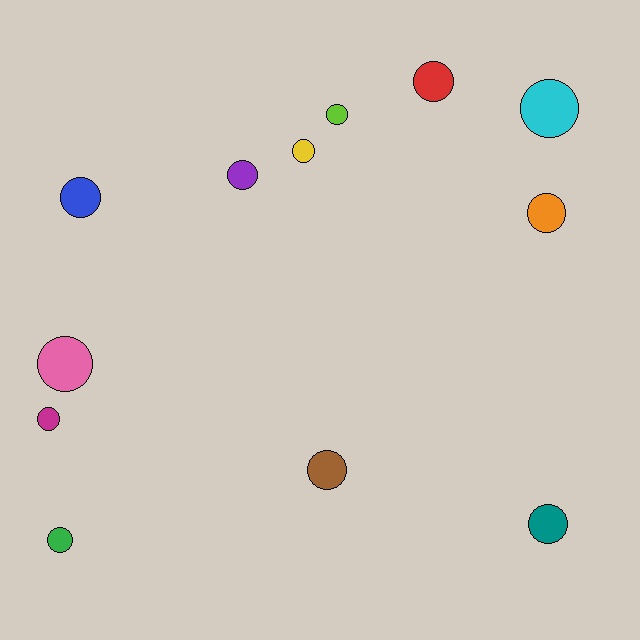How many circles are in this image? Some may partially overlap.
There are 12 circles.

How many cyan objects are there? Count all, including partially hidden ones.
There is 1 cyan object.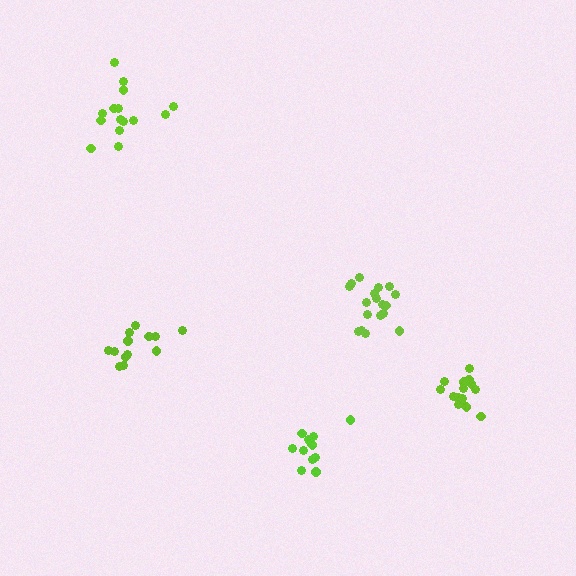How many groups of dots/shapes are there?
There are 5 groups.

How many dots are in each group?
Group 1: 12 dots, Group 2: 13 dots, Group 3: 15 dots, Group 4: 18 dots, Group 5: 15 dots (73 total).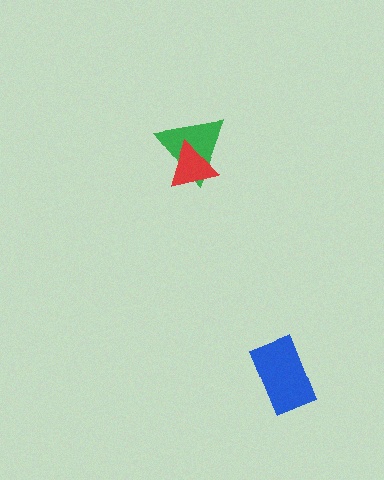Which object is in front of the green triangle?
The red triangle is in front of the green triangle.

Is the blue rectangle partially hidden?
No, no other shape covers it.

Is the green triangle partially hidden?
Yes, it is partially covered by another shape.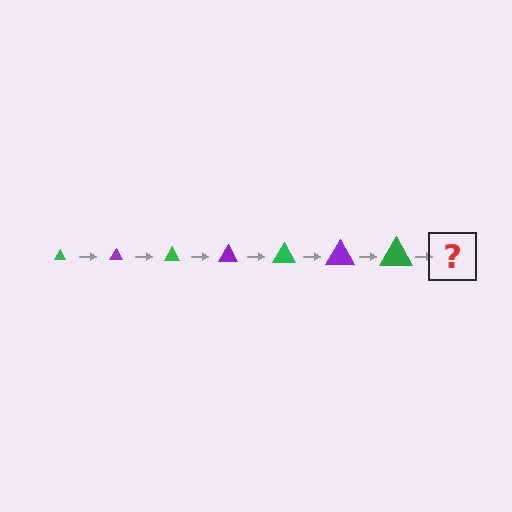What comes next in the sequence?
The next element should be a purple triangle, larger than the previous one.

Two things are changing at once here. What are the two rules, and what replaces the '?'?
The two rules are that the triangle grows larger each step and the color cycles through green and purple. The '?' should be a purple triangle, larger than the previous one.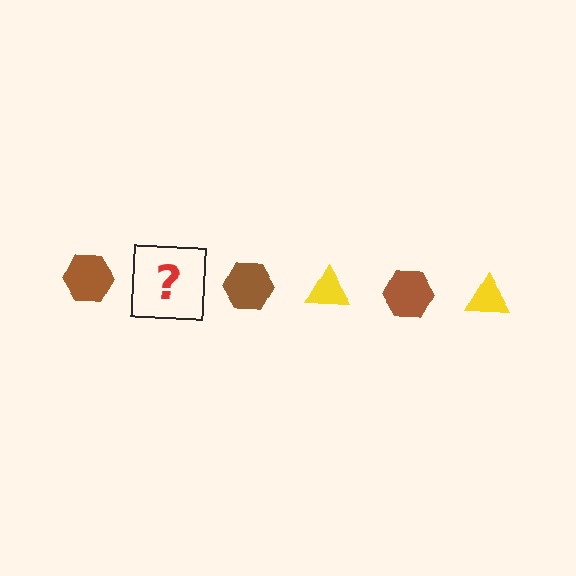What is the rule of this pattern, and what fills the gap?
The rule is that the pattern alternates between brown hexagon and yellow triangle. The gap should be filled with a yellow triangle.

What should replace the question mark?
The question mark should be replaced with a yellow triangle.